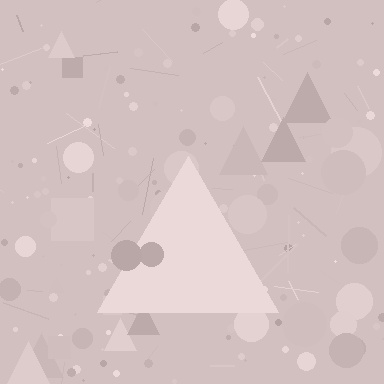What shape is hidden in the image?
A triangle is hidden in the image.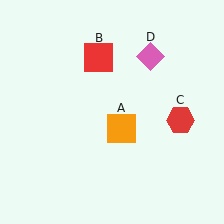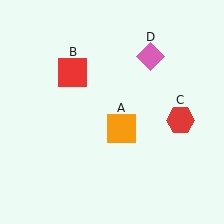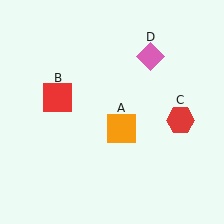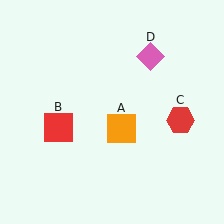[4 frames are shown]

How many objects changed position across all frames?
1 object changed position: red square (object B).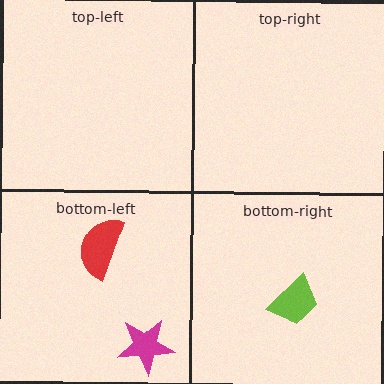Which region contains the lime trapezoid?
The bottom-right region.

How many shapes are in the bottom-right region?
1.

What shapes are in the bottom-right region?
The lime trapezoid.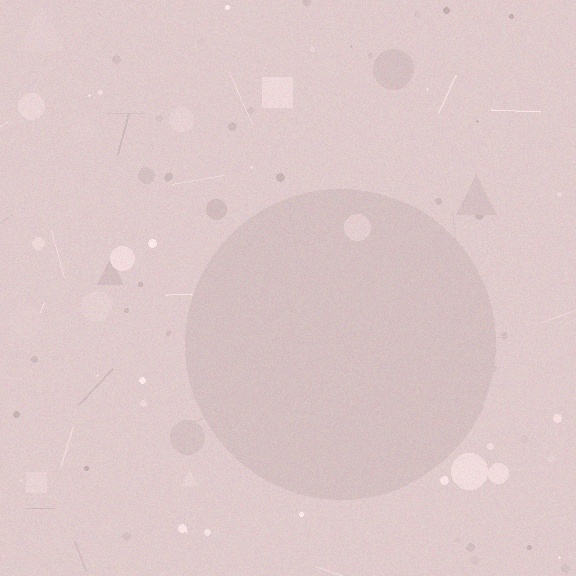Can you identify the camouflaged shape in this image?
The camouflaged shape is a circle.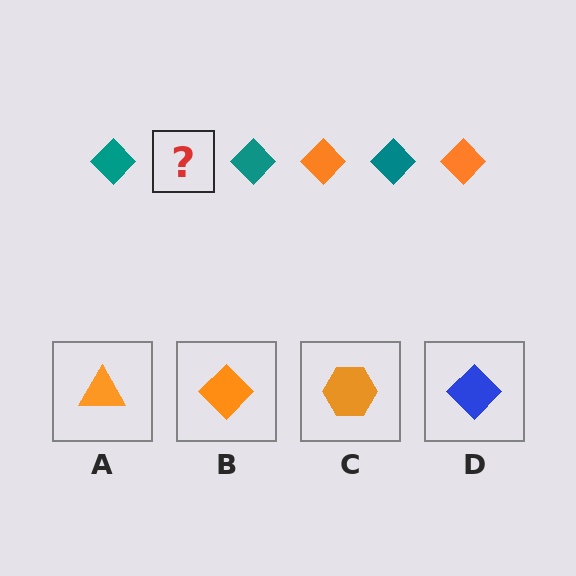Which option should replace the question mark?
Option B.